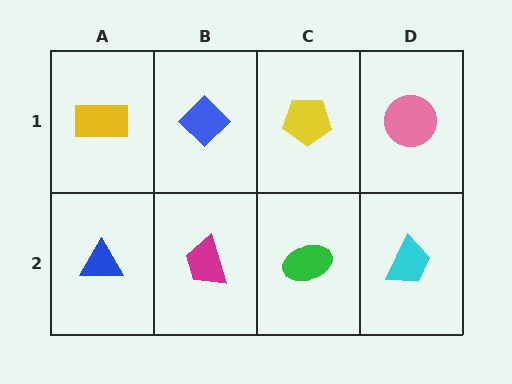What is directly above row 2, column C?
A yellow pentagon.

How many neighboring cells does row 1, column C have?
3.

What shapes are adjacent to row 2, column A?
A yellow rectangle (row 1, column A), a magenta trapezoid (row 2, column B).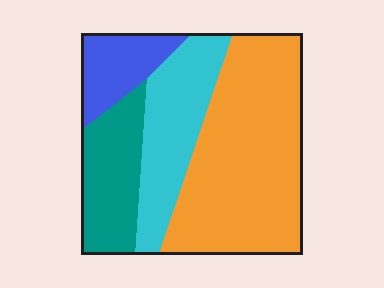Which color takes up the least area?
Blue, at roughly 10%.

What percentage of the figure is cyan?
Cyan takes up about one fifth (1/5) of the figure.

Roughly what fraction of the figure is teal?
Teal covers roughly 20% of the figure.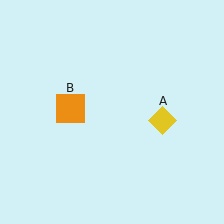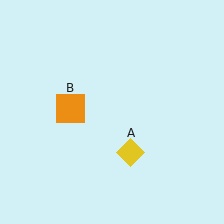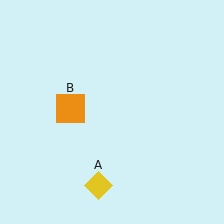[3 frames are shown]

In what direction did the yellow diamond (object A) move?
The yellow diamond (object A) moved down and to the left.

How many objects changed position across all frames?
1 object changed position: yellow diamond (object A).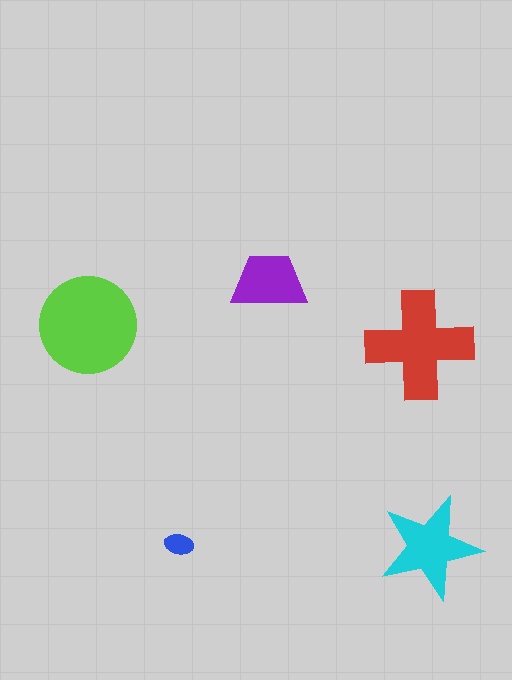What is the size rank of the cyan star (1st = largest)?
3rd.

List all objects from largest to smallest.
The lime circle, the red cross, the cyan star, the purple trapezoid, the blue ellipse.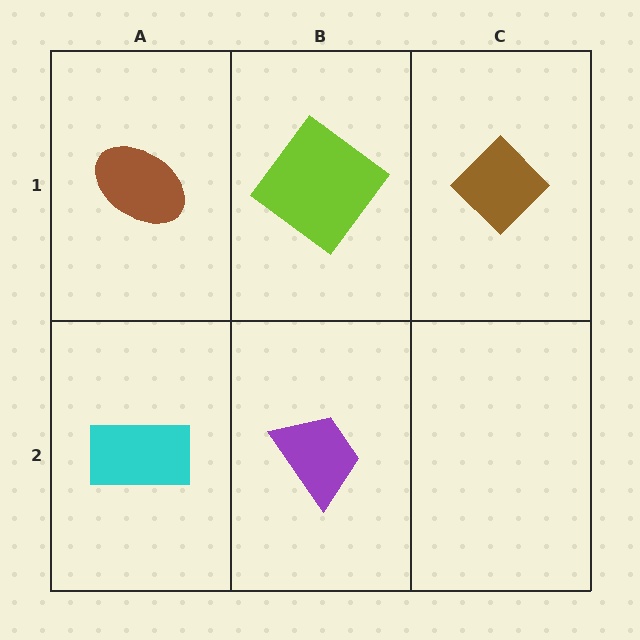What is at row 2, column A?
A cyan rectangle.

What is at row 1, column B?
A lime diamond.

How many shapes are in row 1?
3 shapes.